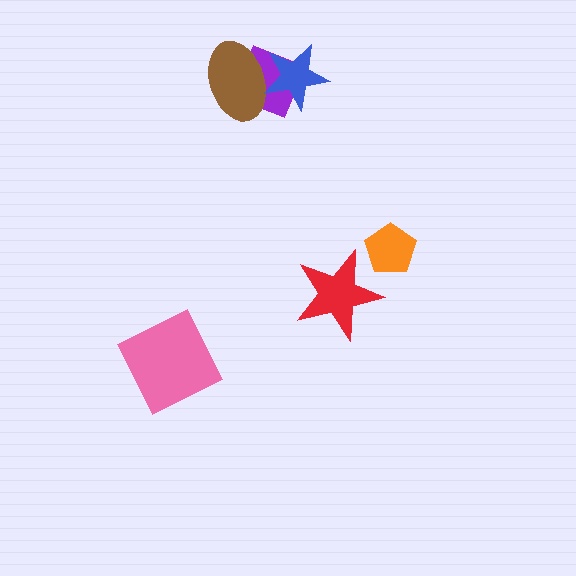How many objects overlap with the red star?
0 objects overlap with the red star.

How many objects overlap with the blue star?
2 objects overlap with the blue star.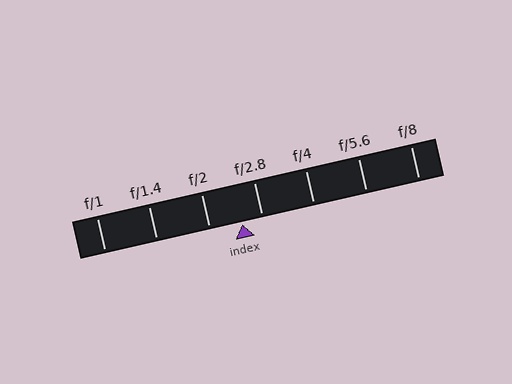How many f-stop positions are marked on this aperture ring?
There are 7 f-stop positions marked.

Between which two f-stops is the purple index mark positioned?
The index mark is between f/2 and f/2.8.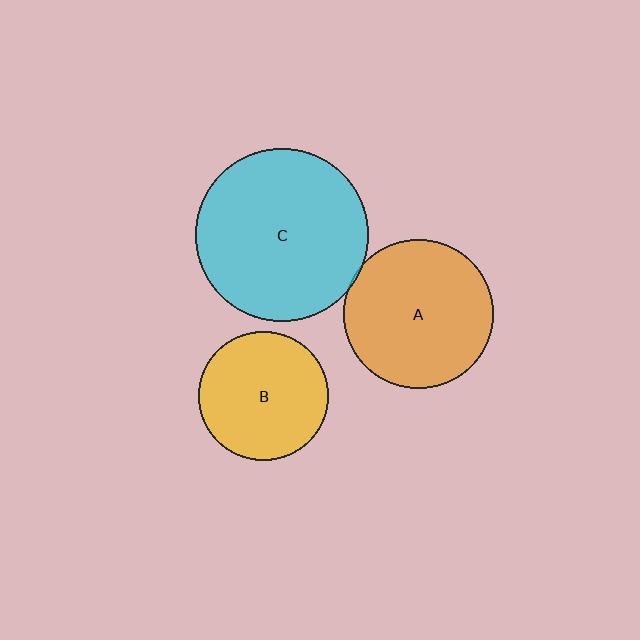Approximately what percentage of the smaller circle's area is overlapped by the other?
Approximately 5%.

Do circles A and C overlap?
Yes.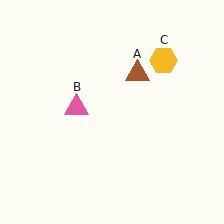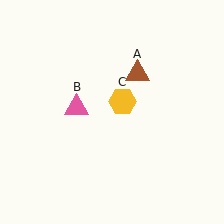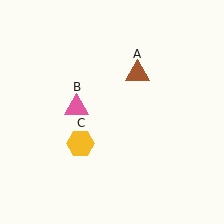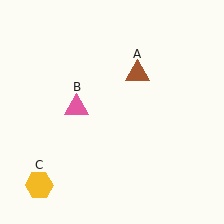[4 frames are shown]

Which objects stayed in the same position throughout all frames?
Brown triangle (object A) and pink triangle (object B) remained stationary.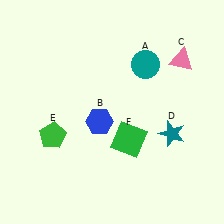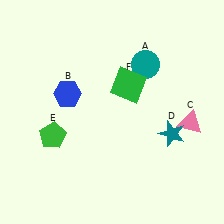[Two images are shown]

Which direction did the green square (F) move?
The green square (F) moved up.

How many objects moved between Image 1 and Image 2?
3 objects moved between the two images.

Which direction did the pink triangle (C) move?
The pink triangle (C) moved down.